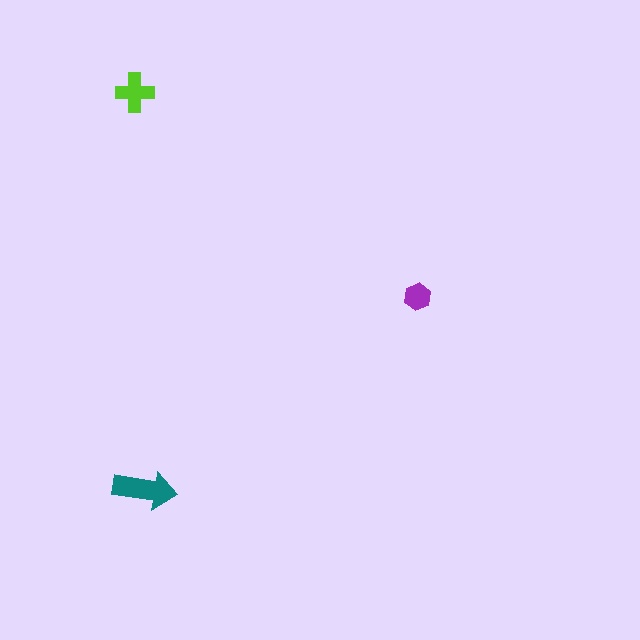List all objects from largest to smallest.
The teal arrow, the lime cross, the purple hexagon.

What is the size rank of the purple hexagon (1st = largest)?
3rd.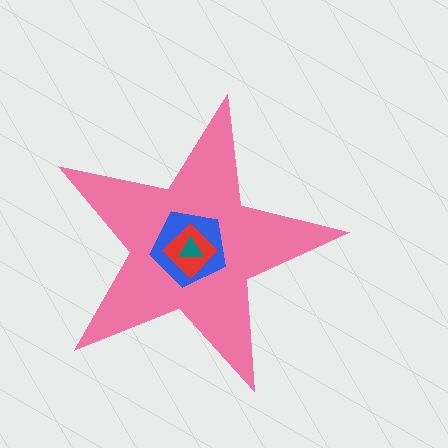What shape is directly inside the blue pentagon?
The red diamond.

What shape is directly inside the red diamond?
The teal triangle.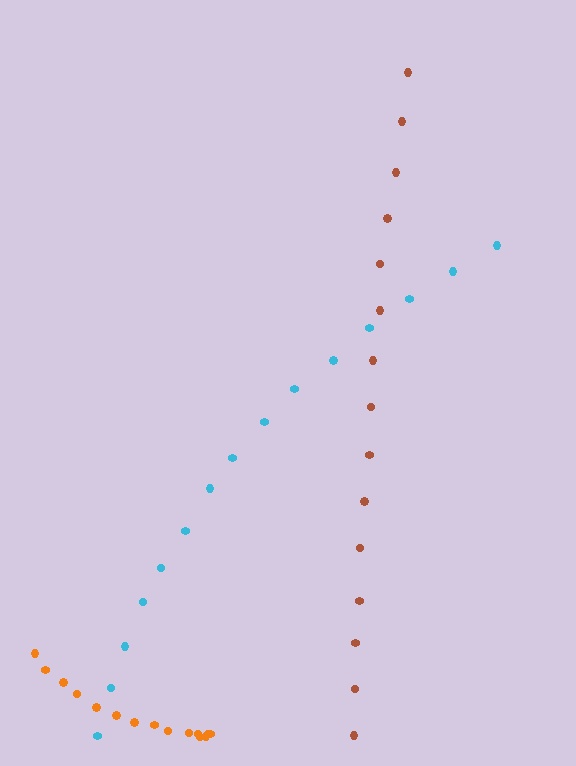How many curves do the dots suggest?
There are 3 distinct paths.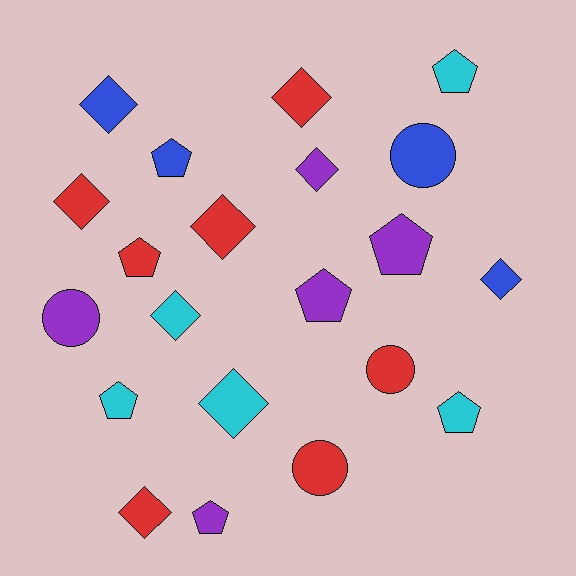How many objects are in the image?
There are 21 objects.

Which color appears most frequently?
Red, with 7 objects.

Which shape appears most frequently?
Diamond, with 9 objects.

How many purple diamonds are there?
There is 1 purple diamond.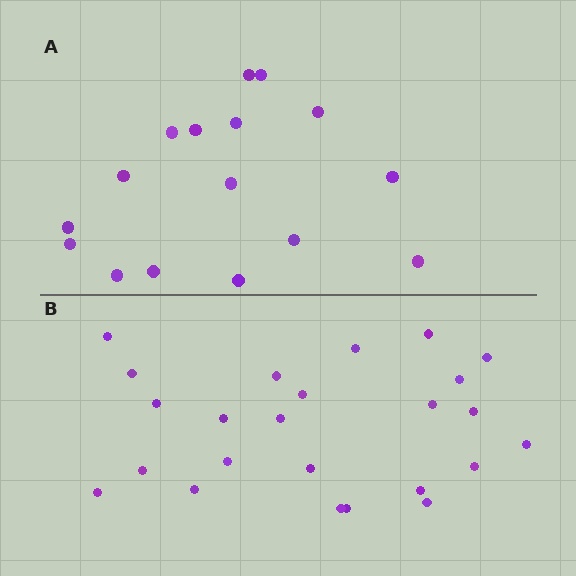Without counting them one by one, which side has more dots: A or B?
Region B (the bottom region) has more dots.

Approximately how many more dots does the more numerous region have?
Region B has roughly 8 or so more dots than region A.